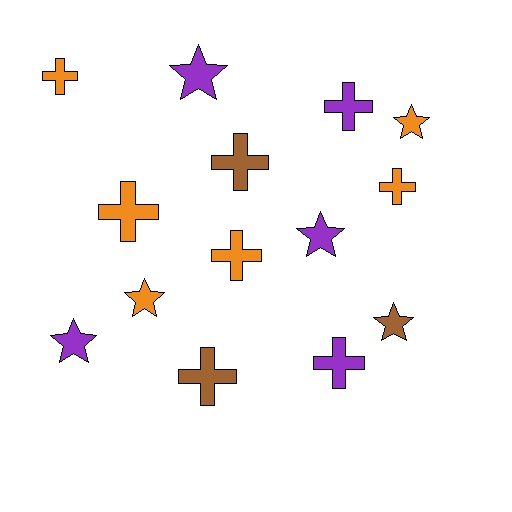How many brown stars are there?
There is 1 brown star.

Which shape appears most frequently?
Cross, with 8 objects.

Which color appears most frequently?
Orange, with 6 objects.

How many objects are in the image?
There are 14 objects.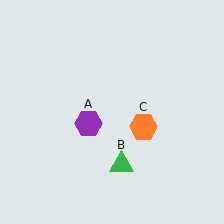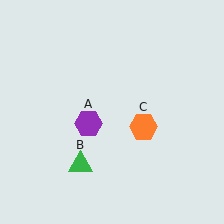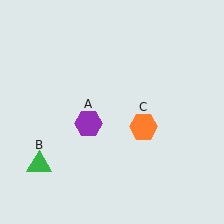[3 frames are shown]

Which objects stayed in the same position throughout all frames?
Purple hexagon (object A) and orange hexagon (object C) remained stationary.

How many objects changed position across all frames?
1 object changed position: green triangle (object B).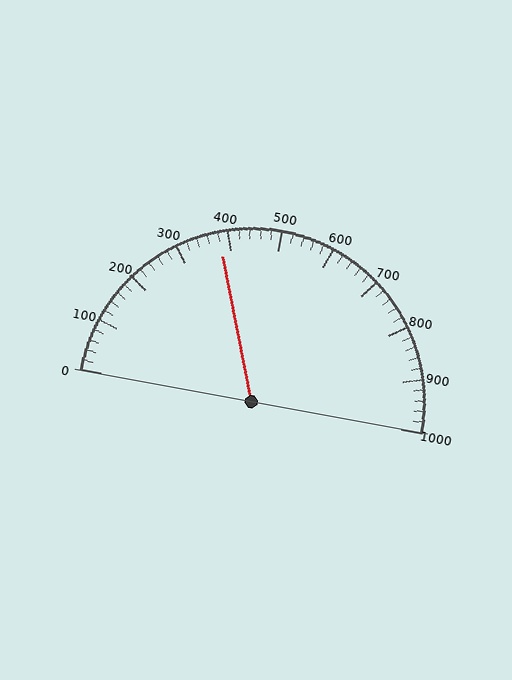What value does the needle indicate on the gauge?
The needle indicates approximately 380.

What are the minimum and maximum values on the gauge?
The gauge ranges from 0 to 1000.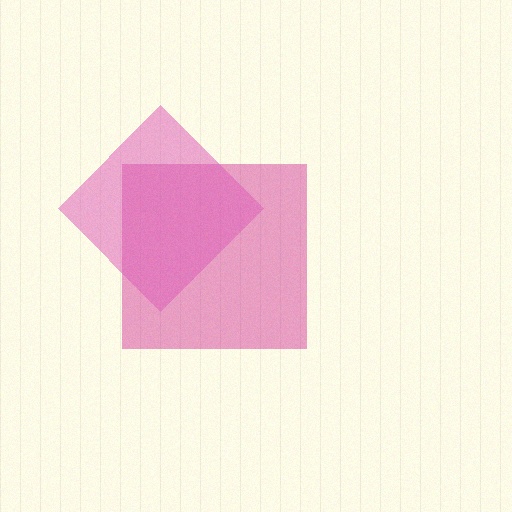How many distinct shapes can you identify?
There are 2 distinct shapes: a magenta square, a pink diamond.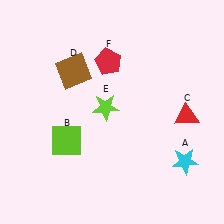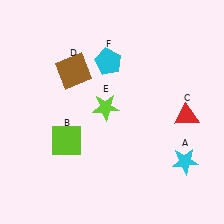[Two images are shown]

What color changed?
The pentagon (F) changed from red in Image 1 to cyan in Image 2.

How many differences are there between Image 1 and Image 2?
There is 1 difference between the two images.